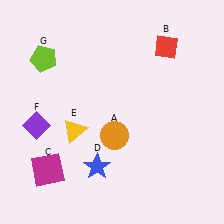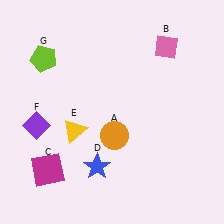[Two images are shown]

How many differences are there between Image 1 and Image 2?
There is 1 difference between the two images.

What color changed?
The diamond (B) changed from red in Image 1 to pink in Image 2.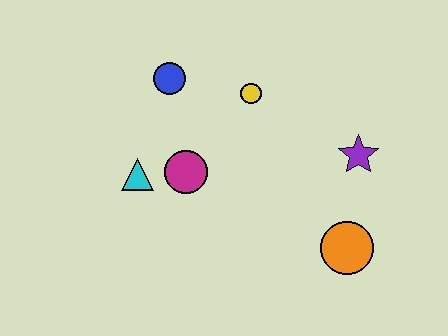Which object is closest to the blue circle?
The yellow circle is closest to the blue circle.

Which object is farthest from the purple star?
The cyan triangle is farthest from the purple star.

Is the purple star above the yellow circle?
No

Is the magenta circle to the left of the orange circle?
Yes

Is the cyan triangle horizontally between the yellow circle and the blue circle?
No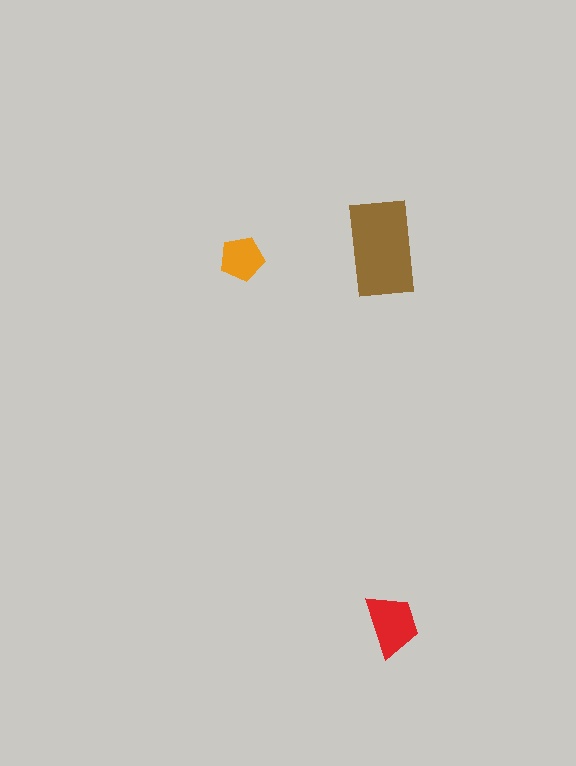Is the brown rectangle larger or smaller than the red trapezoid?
Larger.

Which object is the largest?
The brown rectangle.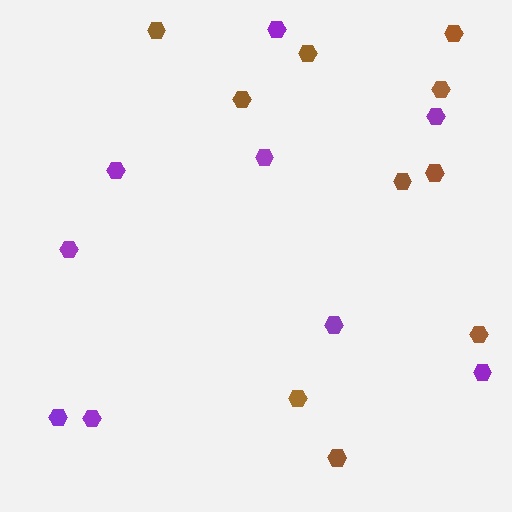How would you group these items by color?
There are 2 groups: one group of purple hexagons (9) and one group of brown hexagons (10).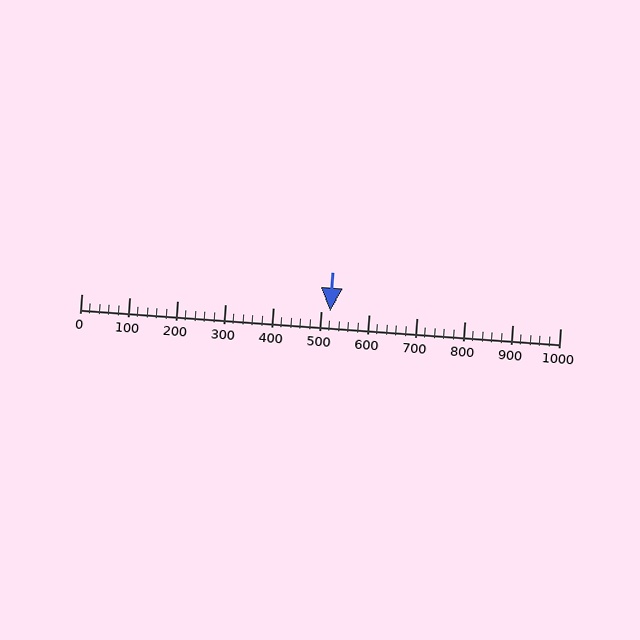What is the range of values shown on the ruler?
The ruler shows values from 0 to 1000.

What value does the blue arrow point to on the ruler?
The blue arrow points to approximately 520.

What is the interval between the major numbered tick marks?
The major tick marks are spaced 100 units apart.